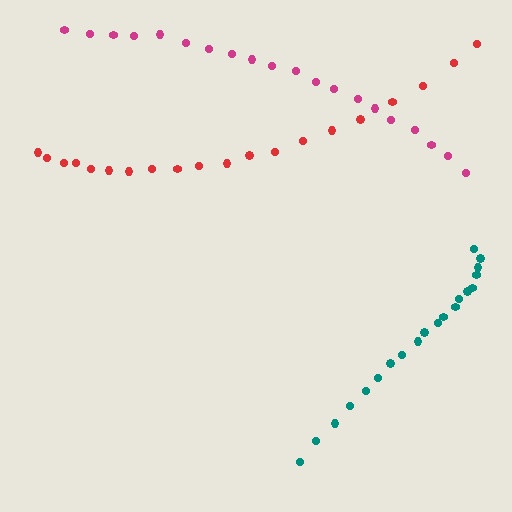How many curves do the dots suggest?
There are 3 distinct paths.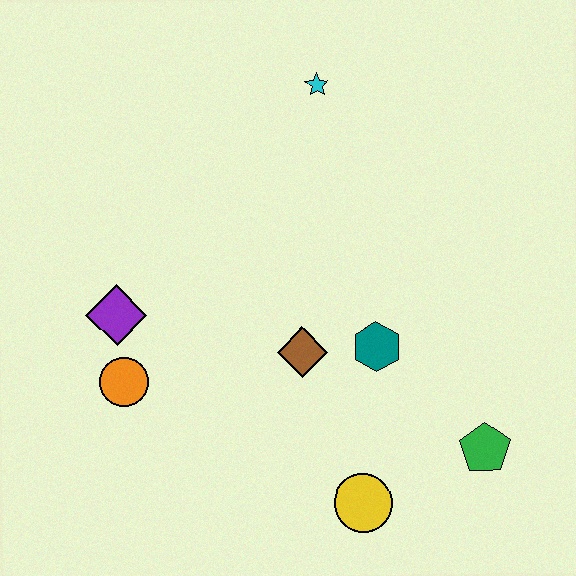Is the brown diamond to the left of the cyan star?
Yes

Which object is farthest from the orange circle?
The green pentagon is farthest from the orange circle.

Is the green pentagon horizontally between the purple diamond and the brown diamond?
No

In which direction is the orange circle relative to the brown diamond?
The orange circle is to the left of the brown diamond.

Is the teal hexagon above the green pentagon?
Yes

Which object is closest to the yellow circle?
The green pentagon is closest to the yellow circle.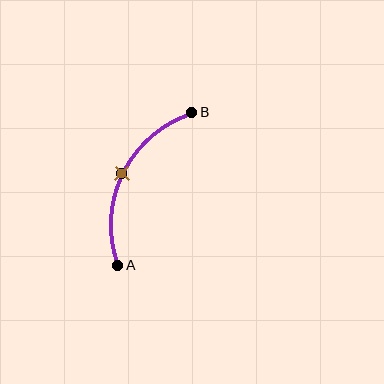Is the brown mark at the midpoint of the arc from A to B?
Yes. The brown mark lies on the arc at equal arc-length from both A and B — it is the arc midpoint.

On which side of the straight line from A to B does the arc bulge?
The arc bulges to the left of the straight line connecting A and B.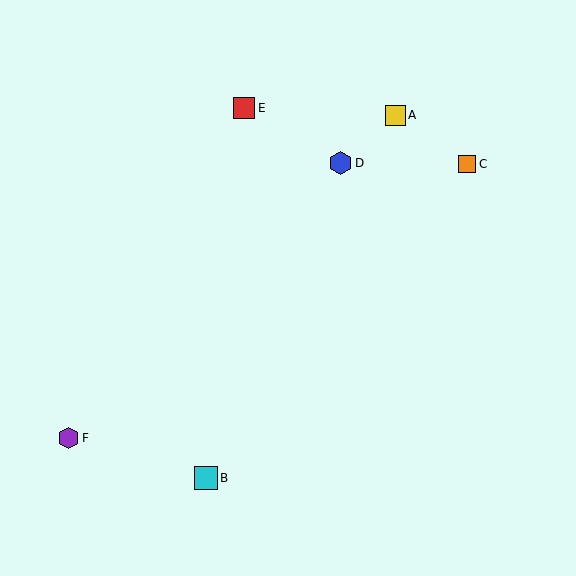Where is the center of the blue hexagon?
The center of the blue hexagon is at (340, 163).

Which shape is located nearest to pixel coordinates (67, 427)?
The purple hexagon (labeled F) at (68, 438) is nearest to that location.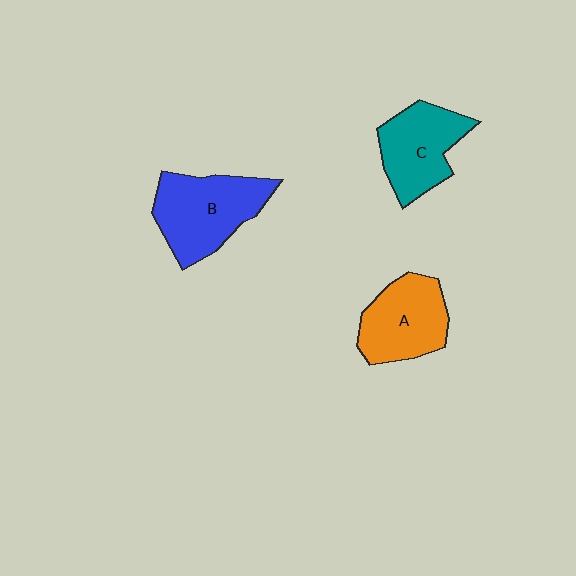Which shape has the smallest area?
Shape C (teal).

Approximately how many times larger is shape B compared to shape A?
Approximately 1.2 times.